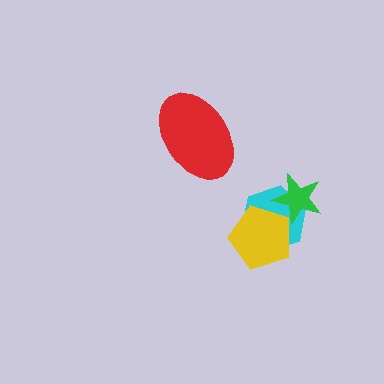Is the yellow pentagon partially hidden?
No, no other shape covers it.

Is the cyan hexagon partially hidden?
Yes, it is partially covered by another shape.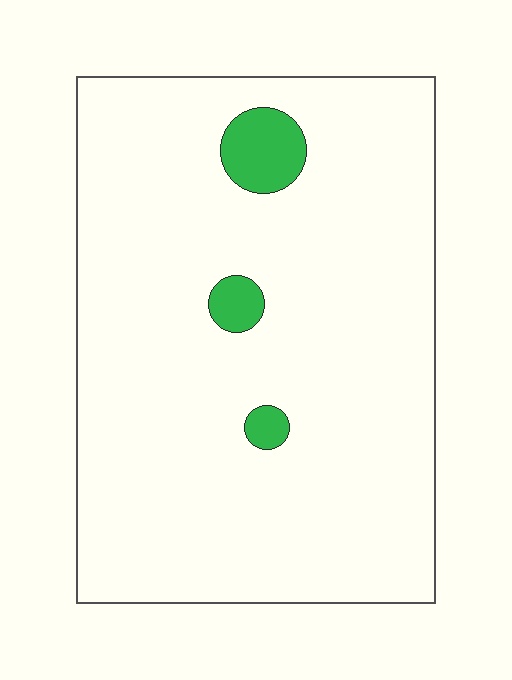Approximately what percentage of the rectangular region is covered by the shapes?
Approximately 5%.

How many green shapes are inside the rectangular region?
3.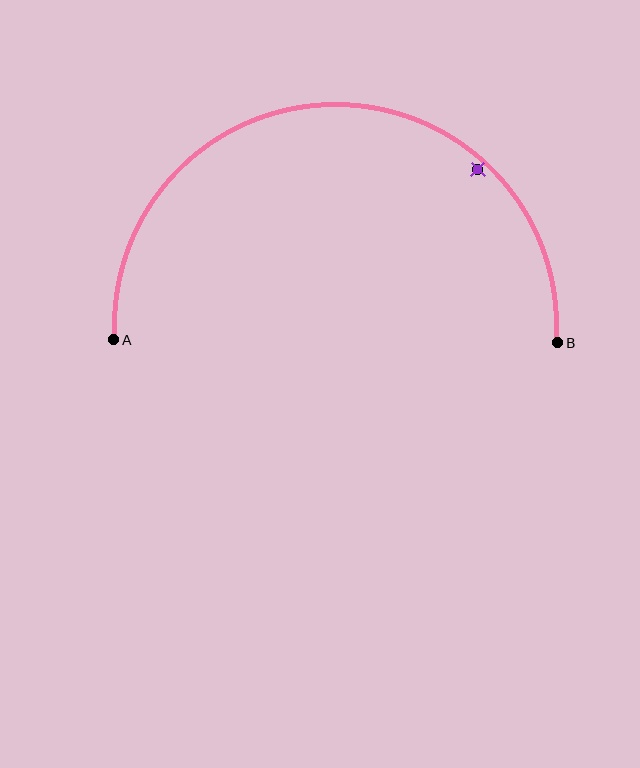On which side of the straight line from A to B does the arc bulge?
The arc bulges above the straight line connecting A and B.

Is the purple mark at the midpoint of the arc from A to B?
No — the purple mark does not lie on the arc at all. It sits slightly inside the curve.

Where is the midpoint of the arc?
The arc midpoint is the point on the curve farthest from the straight line joining A and B. It sits above that line.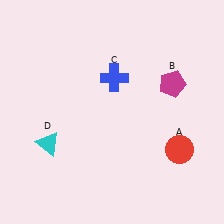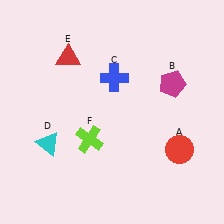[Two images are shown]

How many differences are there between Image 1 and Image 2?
There are 2 differences between the two images.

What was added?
A red triangle (E), a lime cross (F) were added in Image 2.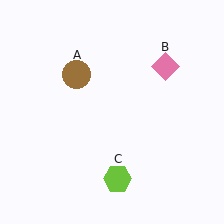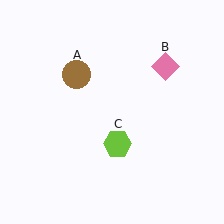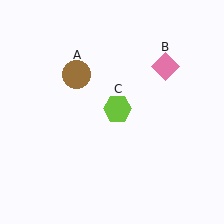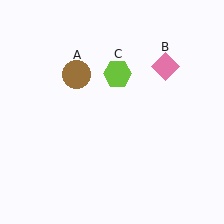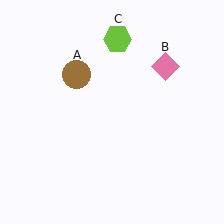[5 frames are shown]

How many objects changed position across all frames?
1 object changed position: lime hexagon (object C).